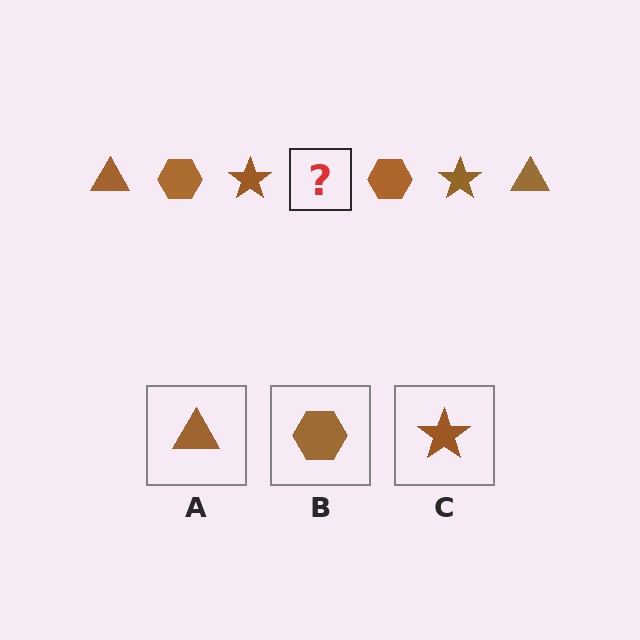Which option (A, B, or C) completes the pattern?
A.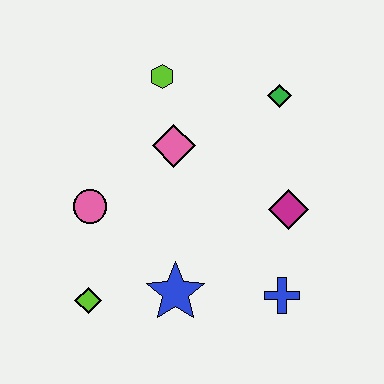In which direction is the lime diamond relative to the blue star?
The lime diamond is to the left of the blue star.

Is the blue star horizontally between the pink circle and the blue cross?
Yes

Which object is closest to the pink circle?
The lime diamond is closest to the pink circle.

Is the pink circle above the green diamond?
No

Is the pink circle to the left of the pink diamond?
Yes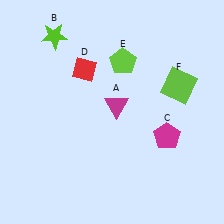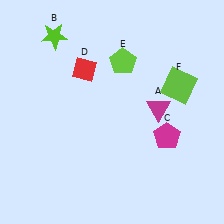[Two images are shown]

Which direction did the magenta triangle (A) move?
The magenta triangle (A) moved right.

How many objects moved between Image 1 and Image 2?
1 object moved between the two images.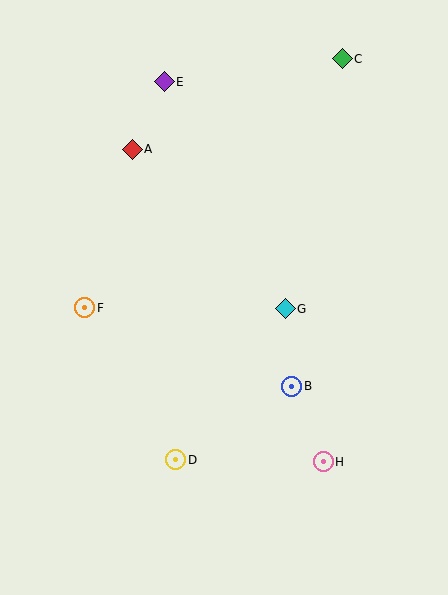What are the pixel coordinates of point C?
Point C is at (342, 59).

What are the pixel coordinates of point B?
Point B is at (292, 386).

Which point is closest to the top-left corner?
Point E is closest to the top-left corner.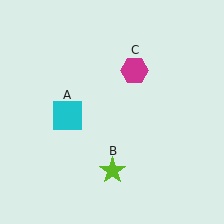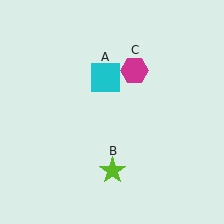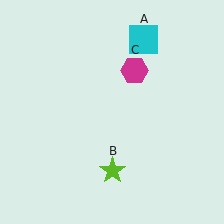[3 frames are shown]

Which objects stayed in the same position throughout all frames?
Lime star (object B) and magenta hexagon (object C) remained stationary.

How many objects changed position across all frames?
1 object changed position: cyan square (object A).